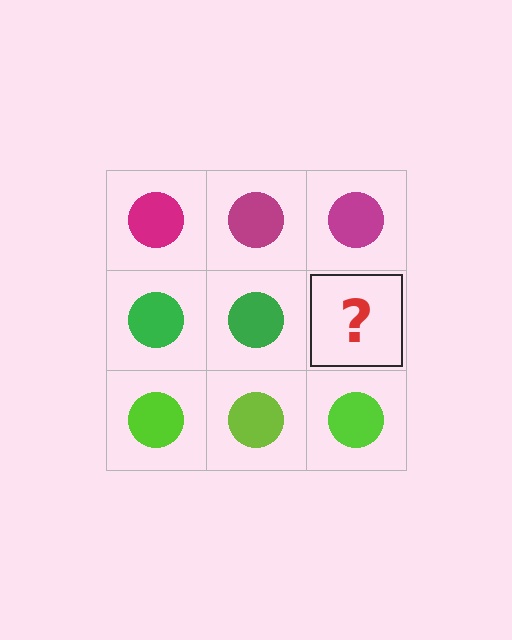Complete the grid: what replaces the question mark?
The question mark should be replaced with a green circle.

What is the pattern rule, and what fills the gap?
The rule is that each row has a consistent color. The gap should be filled with a green circle.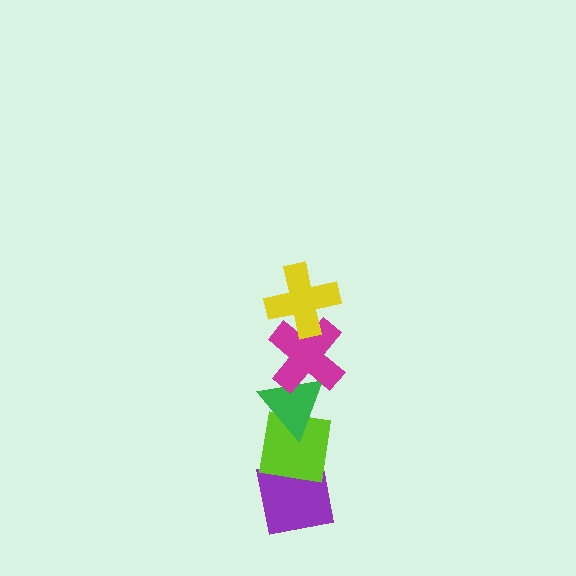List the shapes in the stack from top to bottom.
From top to bottom: the yellow cross, the magenta cross, the green triangle, the lime square, the purple square.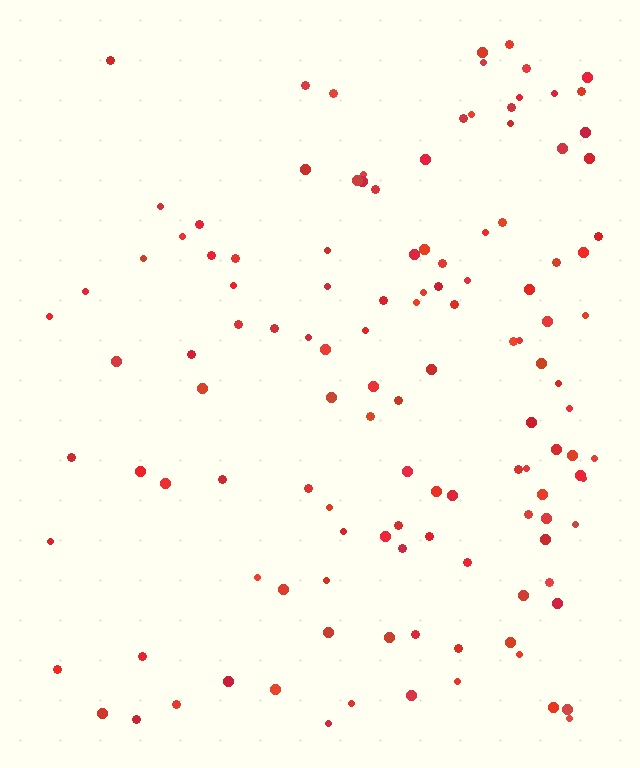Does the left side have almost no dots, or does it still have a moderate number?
Still a moderate number, just noticeably fewer than the right.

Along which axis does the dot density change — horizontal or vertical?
Horizontal.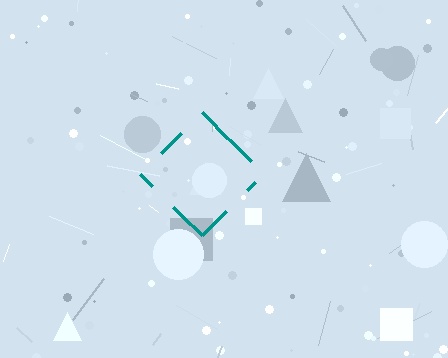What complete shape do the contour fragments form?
The contour fragments form a diamond.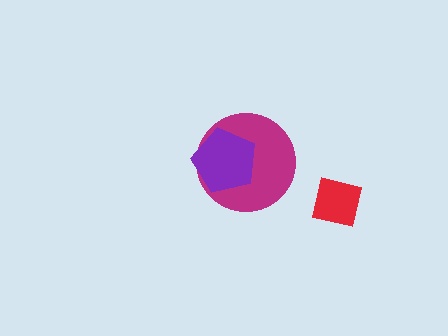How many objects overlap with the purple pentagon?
1 object overlaps with the purple pentagon.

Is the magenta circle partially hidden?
Yes, it is partially covered by another shape.